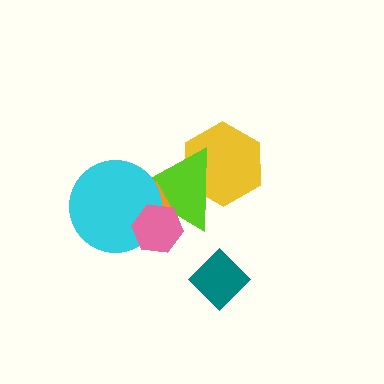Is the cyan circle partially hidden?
Yes, it is partially covered by another shape.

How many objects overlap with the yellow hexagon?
1 object overlaps with the yellow hexagon.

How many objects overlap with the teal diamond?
0 objects overlap with the teal diamond.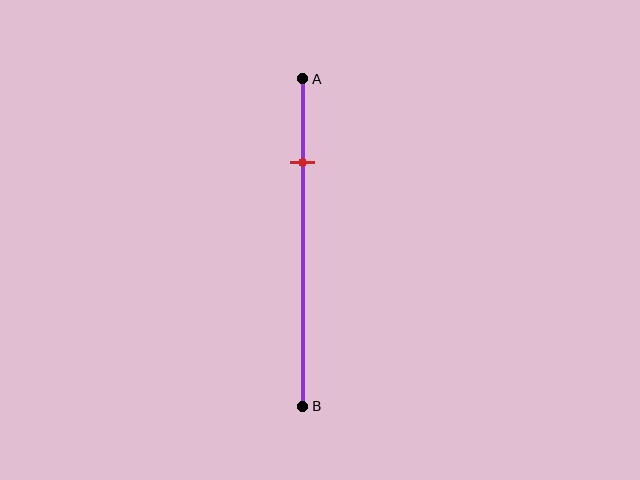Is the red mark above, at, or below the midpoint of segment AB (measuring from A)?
The red mark is above the midpoint of segment AB.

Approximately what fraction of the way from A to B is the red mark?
The red mark is approximately 25% of the way from A to B.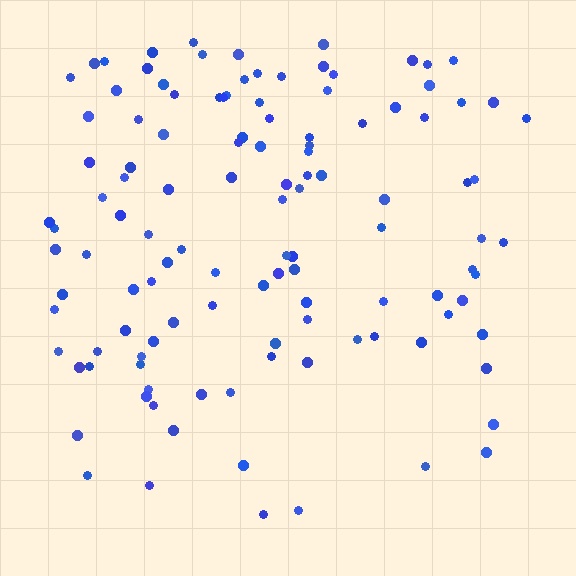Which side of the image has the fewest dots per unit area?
The bottom.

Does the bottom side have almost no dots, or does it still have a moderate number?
Still a moderate number, just noticeably fewer than the top.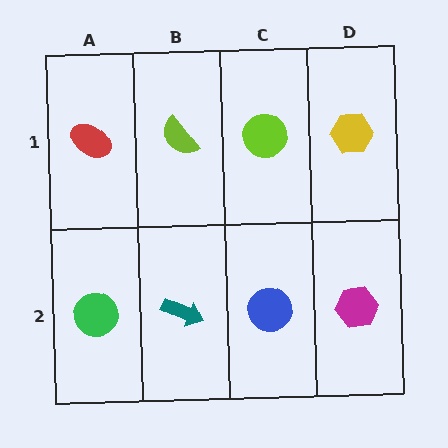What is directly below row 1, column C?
A blue circle.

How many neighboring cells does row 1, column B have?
3.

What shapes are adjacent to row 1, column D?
A magenta hexagon (row 2, column D), a lime circle (row 1, column C).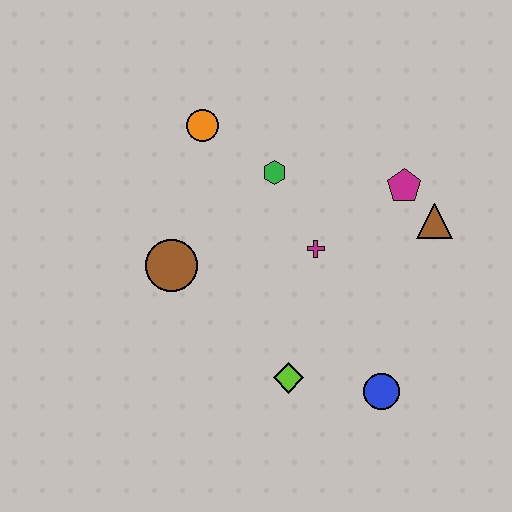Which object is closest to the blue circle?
The lime diamond is closest to the blue circle.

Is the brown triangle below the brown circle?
No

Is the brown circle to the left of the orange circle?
Yes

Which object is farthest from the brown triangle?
The brown circle is farthest from the brown triangle.